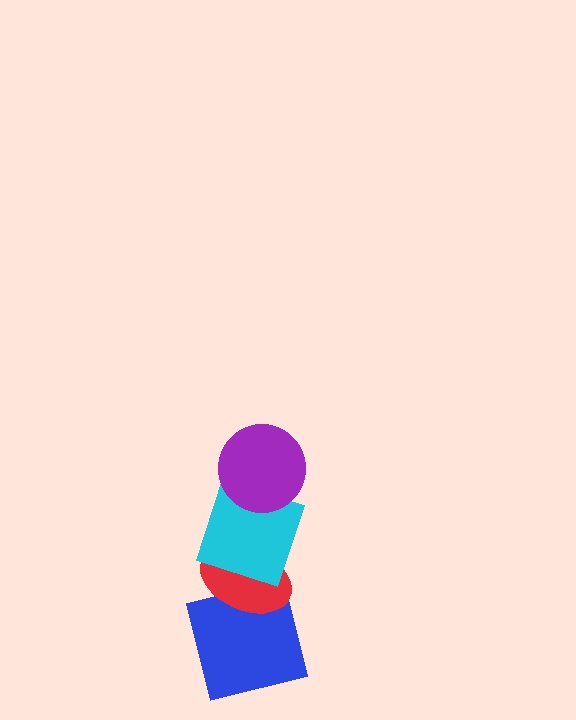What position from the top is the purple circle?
The purple circle is 1st from the top.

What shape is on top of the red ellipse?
The cyan square is on top of the red ellipse.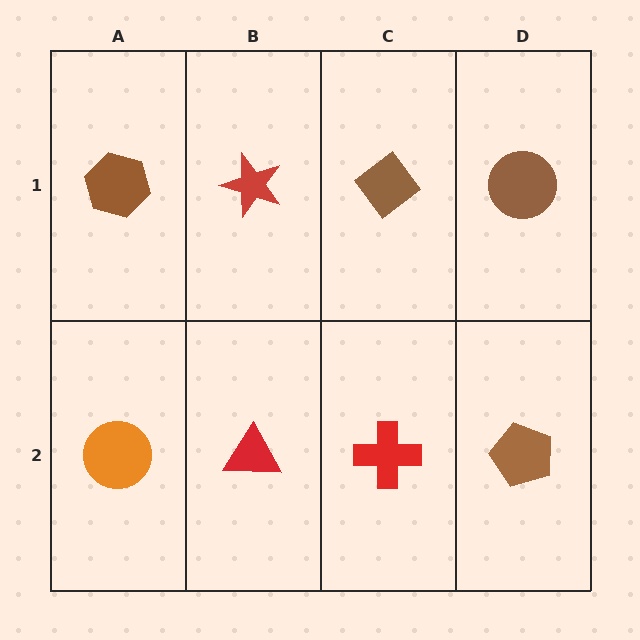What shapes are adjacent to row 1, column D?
A brown pentagon (row 2, column D), a brown diamond (row 1, column C).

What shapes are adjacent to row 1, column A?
An orange circle (row 2, column A), a red star (row 1, column B).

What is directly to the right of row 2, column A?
A red triangle.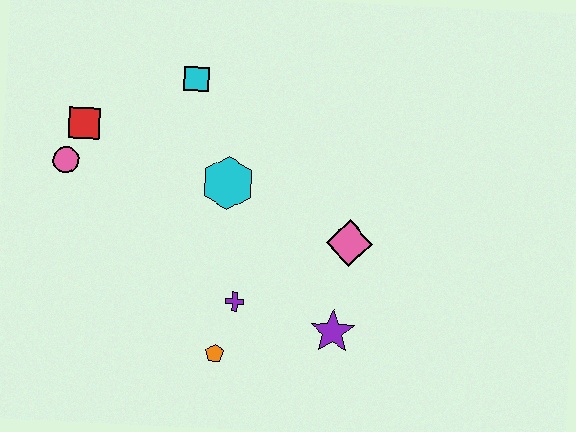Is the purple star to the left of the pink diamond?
Yes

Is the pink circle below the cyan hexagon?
No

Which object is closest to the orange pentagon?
The purple cross is closest to the orange pentagon.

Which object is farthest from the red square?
The purple star is farthest from the red square.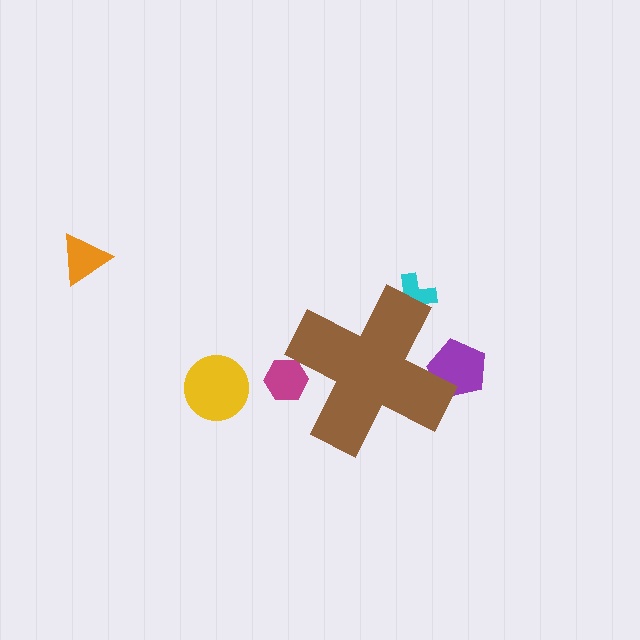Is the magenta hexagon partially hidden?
Yes, the magenta hexagon is partially hidden behind the brown cross.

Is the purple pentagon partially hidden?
Yes, the purple pentagon is partially hidden behind the brown cross.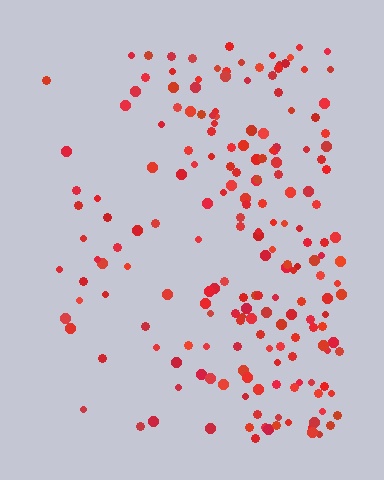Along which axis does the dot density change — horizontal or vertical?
Horizontal.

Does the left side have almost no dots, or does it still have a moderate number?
Still a moderate number, just noticeably fewer than the right.